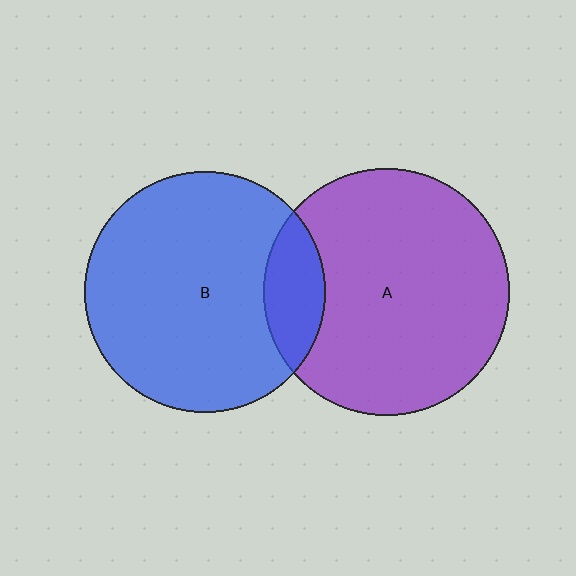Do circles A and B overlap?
Yes.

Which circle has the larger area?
Circle A (purple).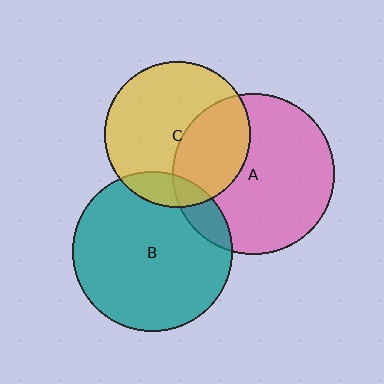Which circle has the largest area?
Circle A (pink).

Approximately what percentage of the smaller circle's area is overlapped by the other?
Approximately 35%.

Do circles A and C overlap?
Yes.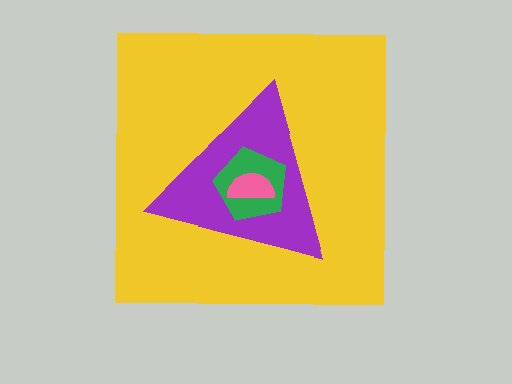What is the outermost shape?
The yellow square.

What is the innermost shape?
The pink semicircle.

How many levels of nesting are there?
4.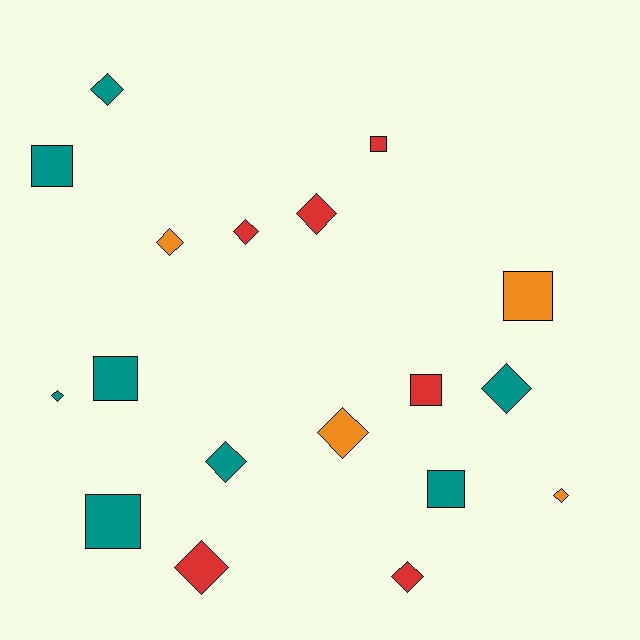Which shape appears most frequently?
Diamond, with 11 objects.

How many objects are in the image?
There are 18 objects.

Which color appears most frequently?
Teal, with 8 objects.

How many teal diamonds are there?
There are 4 teal diamonds.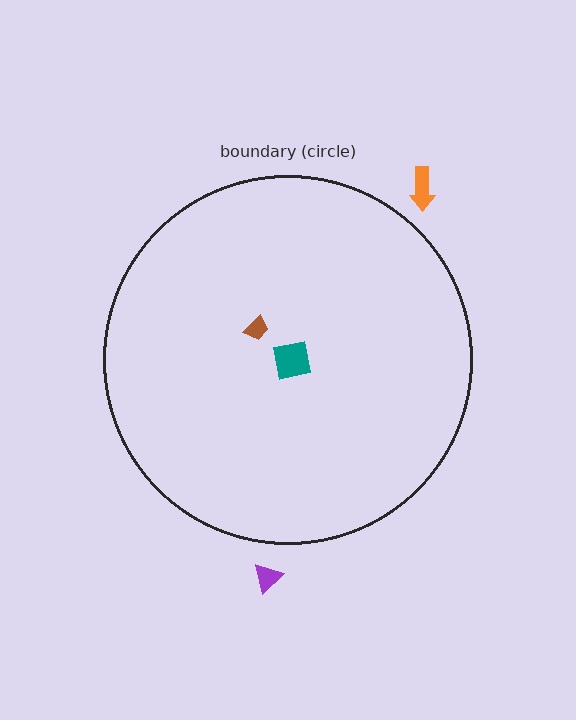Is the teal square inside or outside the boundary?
Inside.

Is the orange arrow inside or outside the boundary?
Outside.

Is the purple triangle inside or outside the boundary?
Outside.